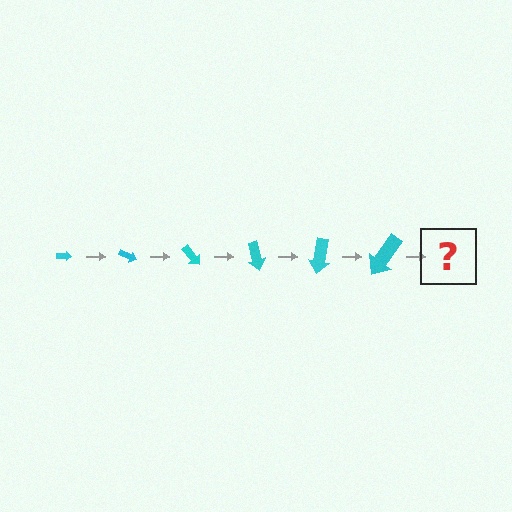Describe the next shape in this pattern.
It should be an arrow, larger than the previous one and rotated 150 degrees from the start.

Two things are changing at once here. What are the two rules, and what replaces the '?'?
The two rules are that the arrow grows larger each step and it rotates 25 degrees each step. The '?' should be an arrow, larger than the previous one and rotated 150 degrees from the start.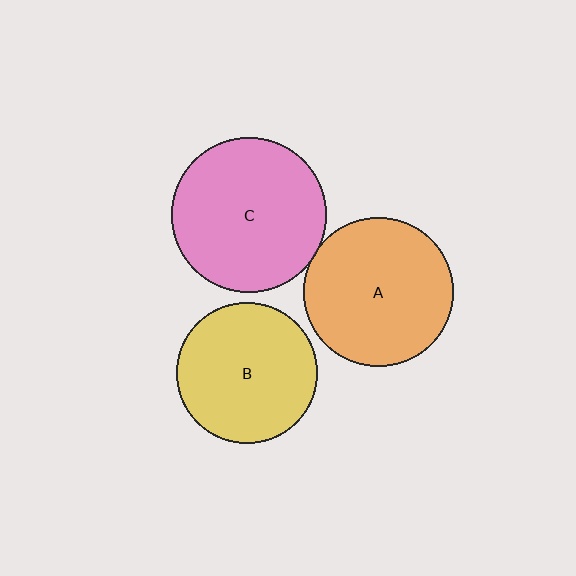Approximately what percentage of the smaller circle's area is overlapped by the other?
Approximately 5%.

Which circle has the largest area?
Circle C (pink).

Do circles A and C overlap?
Yes.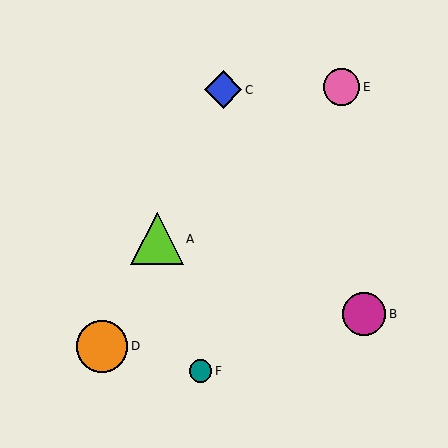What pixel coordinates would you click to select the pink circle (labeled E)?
Click at (341, 87) to select the pink circle E.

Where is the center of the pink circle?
The center of the pink circle is at (341, 87).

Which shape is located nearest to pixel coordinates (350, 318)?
The magenta circle (labeled B) at (364, 314) is nearest to that location.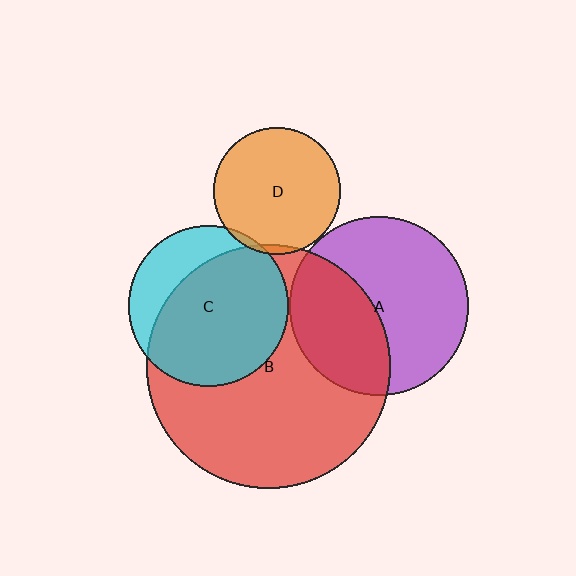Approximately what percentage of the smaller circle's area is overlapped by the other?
Approximately 5%.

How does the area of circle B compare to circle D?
Approximately 3.7 times.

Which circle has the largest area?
Circle B (red).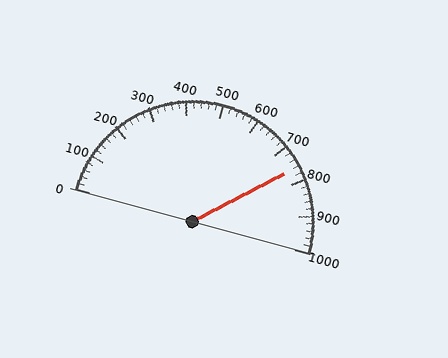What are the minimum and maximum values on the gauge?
The gauge ranges from 0 to 1000.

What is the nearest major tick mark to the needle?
The nearest major tick mark is 800.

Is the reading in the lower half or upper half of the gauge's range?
The reading is in the upper half of the range (0 to 1000).